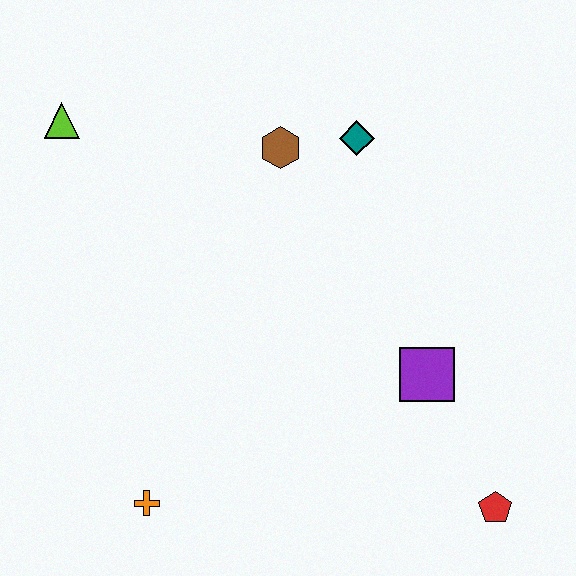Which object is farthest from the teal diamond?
The orange cross is farthest from the teal diamond.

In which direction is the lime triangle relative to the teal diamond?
The lime triangle is to the left of the teal diamond.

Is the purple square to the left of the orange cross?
No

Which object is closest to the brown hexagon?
The teal diamond is closest to the brown hexagon.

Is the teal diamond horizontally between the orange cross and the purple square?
Yes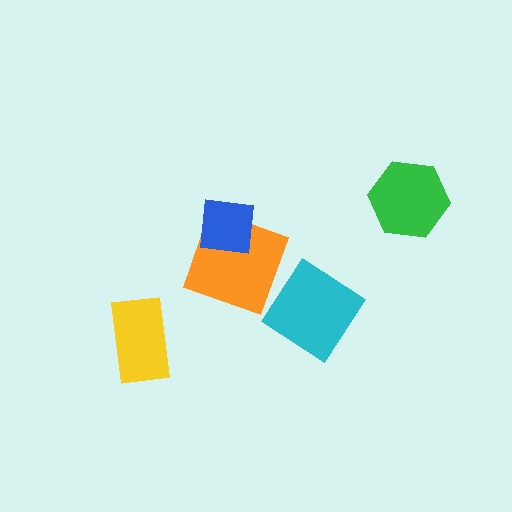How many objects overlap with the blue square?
1 object overlaps with the blue square.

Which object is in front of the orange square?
The blue square is in front of the orange square.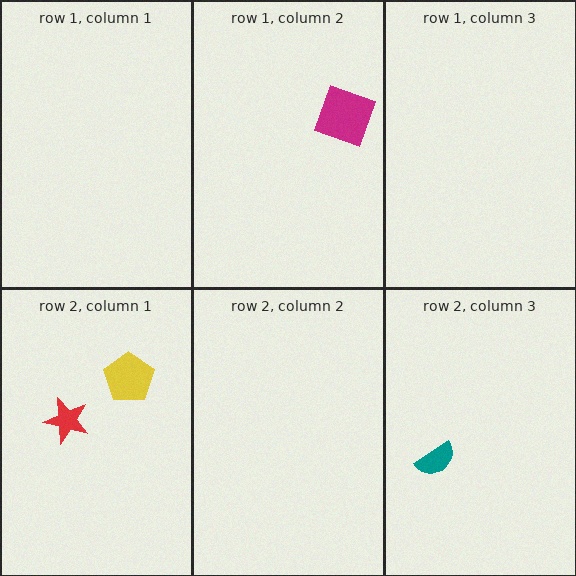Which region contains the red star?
The row 2, column 1 region.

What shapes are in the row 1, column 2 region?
The magenta square.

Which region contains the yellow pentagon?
The row 2, column 1 region.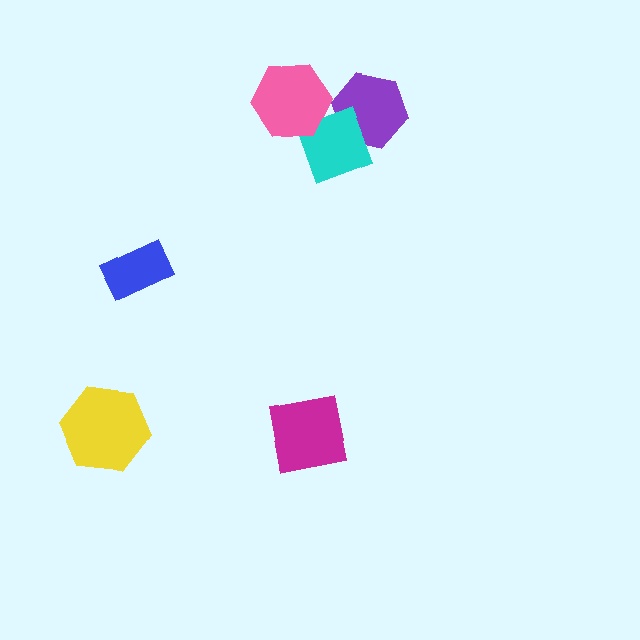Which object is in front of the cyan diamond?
The pink hexagon is in front of the cyan diamond.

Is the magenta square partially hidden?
No, no other shape covers it.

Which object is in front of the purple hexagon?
The cyan diamond is in front of the purple hexagon.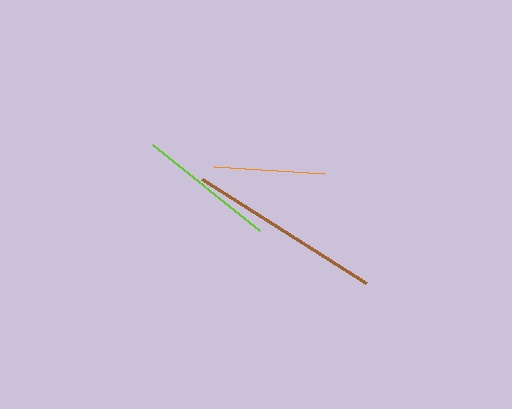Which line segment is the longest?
The brown line is the longest at approximately 194 pixels.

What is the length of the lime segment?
The lime segment is approximately 137 pixels long.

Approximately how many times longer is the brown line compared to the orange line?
The brown line is approximately 1.8 times the length of the orange line.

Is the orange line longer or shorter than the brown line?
The brown line is longer than the orange line.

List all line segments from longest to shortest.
From longest to shortest: brown, lime, orange.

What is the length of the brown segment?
The brown segment is approximately 194 pixels long.